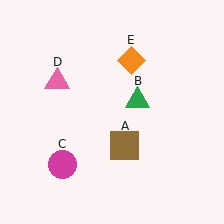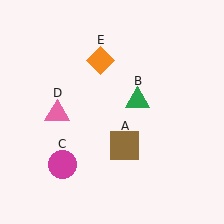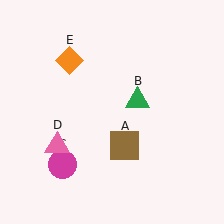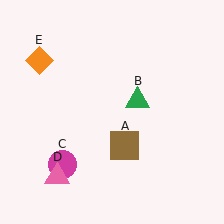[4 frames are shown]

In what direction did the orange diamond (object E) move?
The orange diamond (object E) moved left.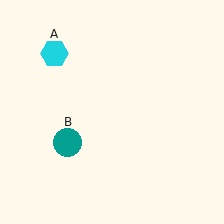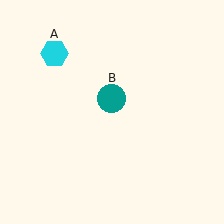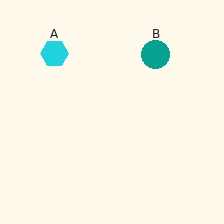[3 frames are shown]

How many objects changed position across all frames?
1 object changed position: teal circle (object B).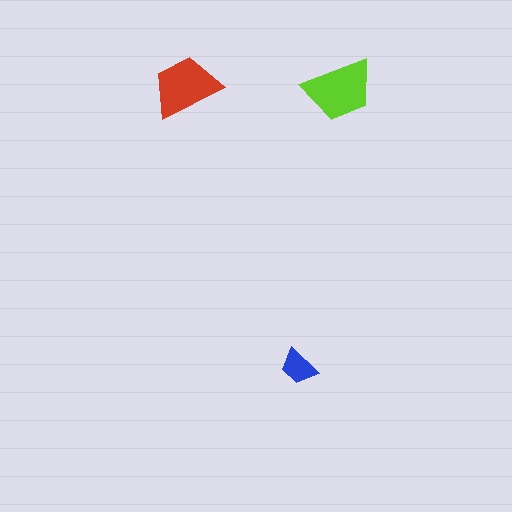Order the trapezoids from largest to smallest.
the lime one, the red one, the blue one.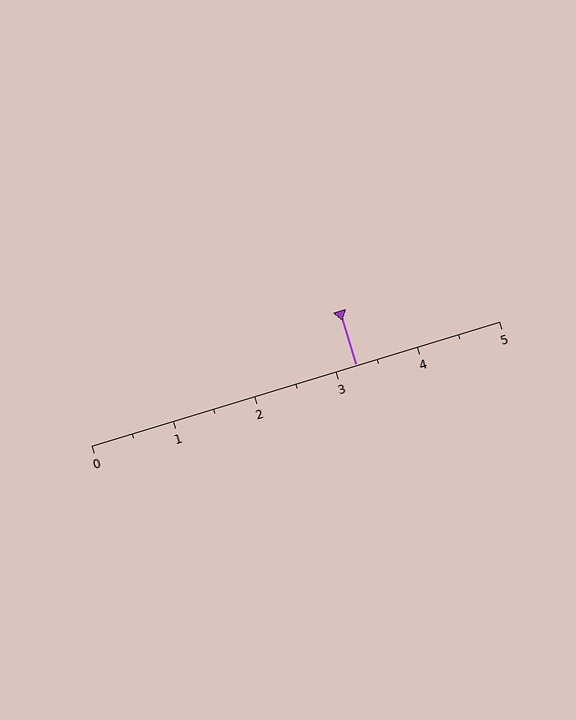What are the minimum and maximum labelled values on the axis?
The axis runs from 0 to 5.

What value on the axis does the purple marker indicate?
The marker indicates approximately 3.2.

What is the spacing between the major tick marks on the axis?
The major ticks are spaced 1 apart.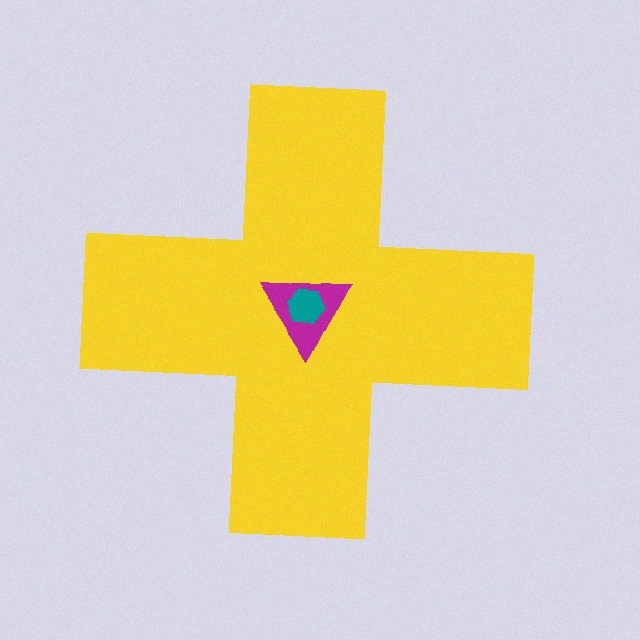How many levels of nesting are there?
3.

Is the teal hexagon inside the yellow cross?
Yes.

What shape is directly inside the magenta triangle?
The teal hexagon.